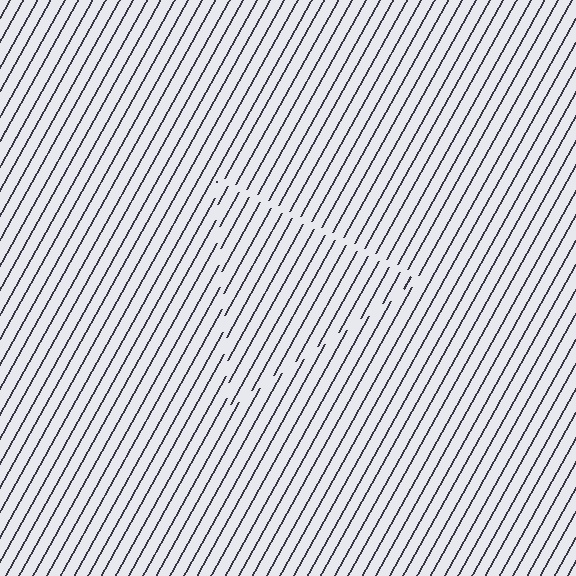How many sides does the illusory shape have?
3 sides — the line-ends trace a triangle.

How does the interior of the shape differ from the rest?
The interior of the shape contains the same grating, shifted by half a period — the contour is defined by the phase discontinuity where line-ends from the inner and outer gratings abut.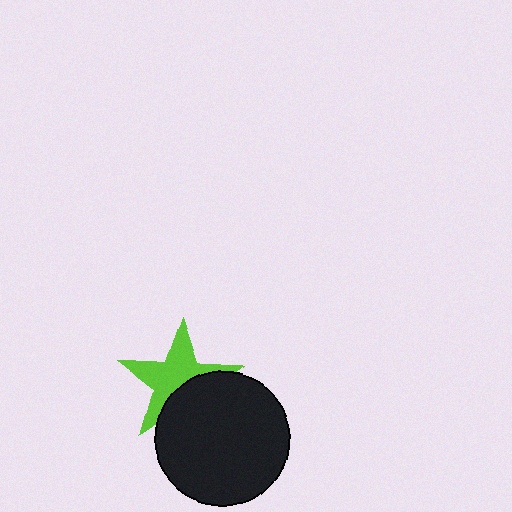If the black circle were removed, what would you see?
You would see the complete lime star.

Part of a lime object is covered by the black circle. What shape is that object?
It is a star.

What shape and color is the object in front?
The object in front is a black circle.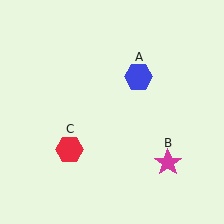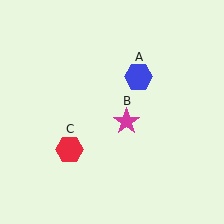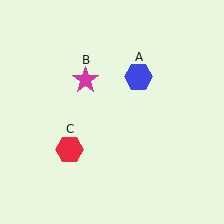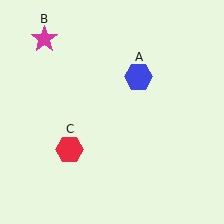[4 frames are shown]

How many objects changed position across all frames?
1 object changed position: magenta star (object B).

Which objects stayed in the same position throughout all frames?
Blue hexagon (object A) and red hexagon (object C) remained stationary.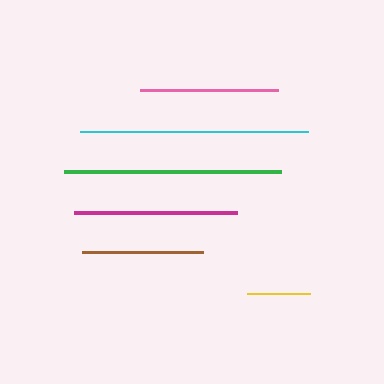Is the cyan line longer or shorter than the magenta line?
The cyan line is longer than the magenta line.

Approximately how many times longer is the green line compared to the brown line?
The green line is approximately 1.8 times the length of the brown line.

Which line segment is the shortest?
The yellow line is the shortest at approximately 63 pixels.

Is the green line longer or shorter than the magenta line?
The green line is longer than the magenta line.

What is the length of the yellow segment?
The yellow segment is approximately 63 pixels long.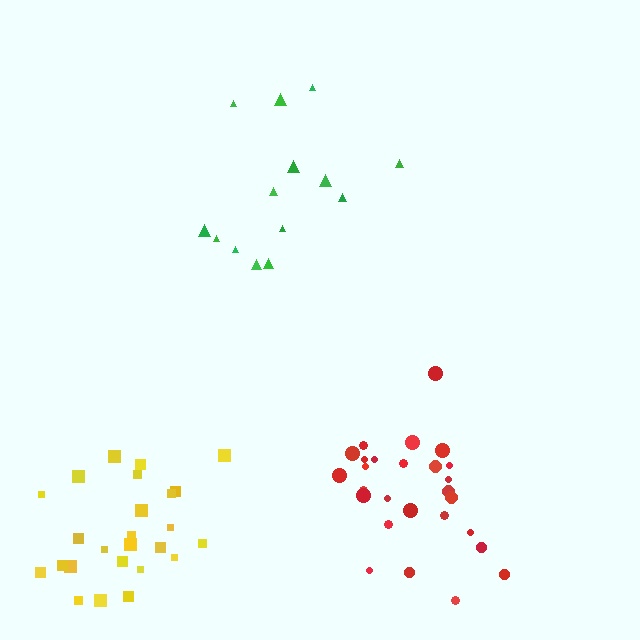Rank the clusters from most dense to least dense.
yellow, red, green.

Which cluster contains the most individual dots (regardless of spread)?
Red (27).